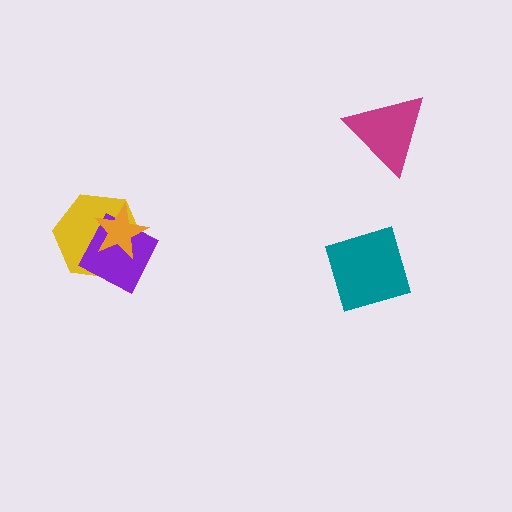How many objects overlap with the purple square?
2 objects overlap with the purple square.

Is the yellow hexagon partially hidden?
Yes, it is partially covered by another shape.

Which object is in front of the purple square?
The orange star is in front of the purple square.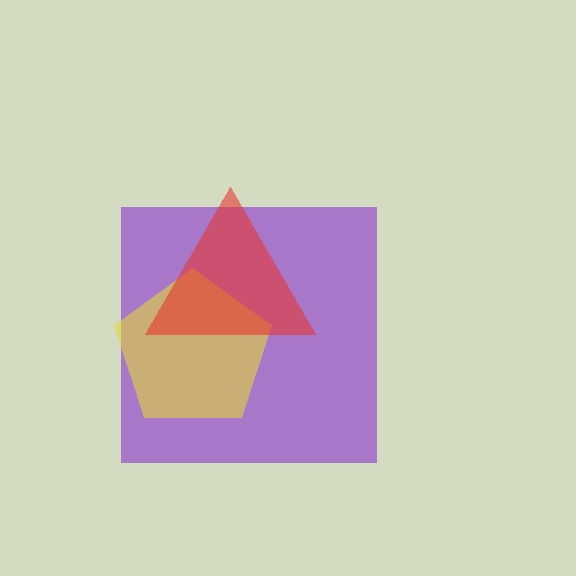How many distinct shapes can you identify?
There are 3 distinct shapes: a purple square, a yellow pentagon, a red triangle.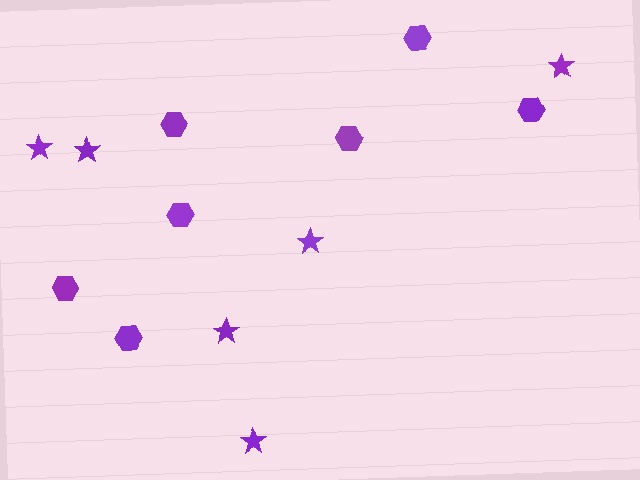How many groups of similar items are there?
There are 2 groups: one group of hexagons (7) and one group of stars (6).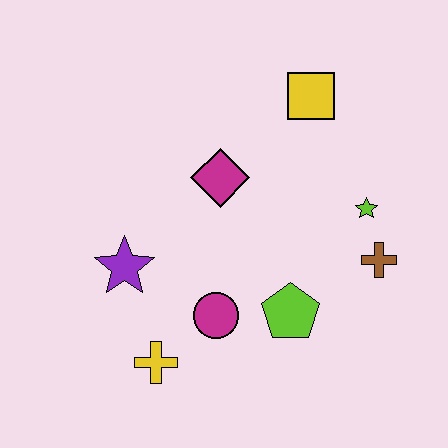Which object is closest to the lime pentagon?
The magenta circle is closest to the lime pentagon.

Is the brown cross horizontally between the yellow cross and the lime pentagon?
No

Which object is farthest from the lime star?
The yellow cross is farthest from the lime star.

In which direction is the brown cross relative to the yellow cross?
The brown cross is to the right of the yellow cross.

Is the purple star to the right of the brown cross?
No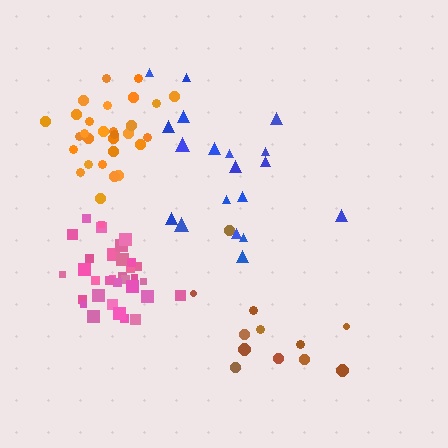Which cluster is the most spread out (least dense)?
Blue.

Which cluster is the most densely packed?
Pink.